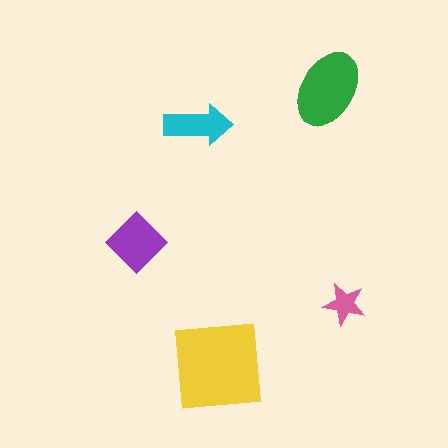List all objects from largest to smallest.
The yellow square, the green ellipse, the purple diamond, the cyan arrow, the pink star.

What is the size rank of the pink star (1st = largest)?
5th.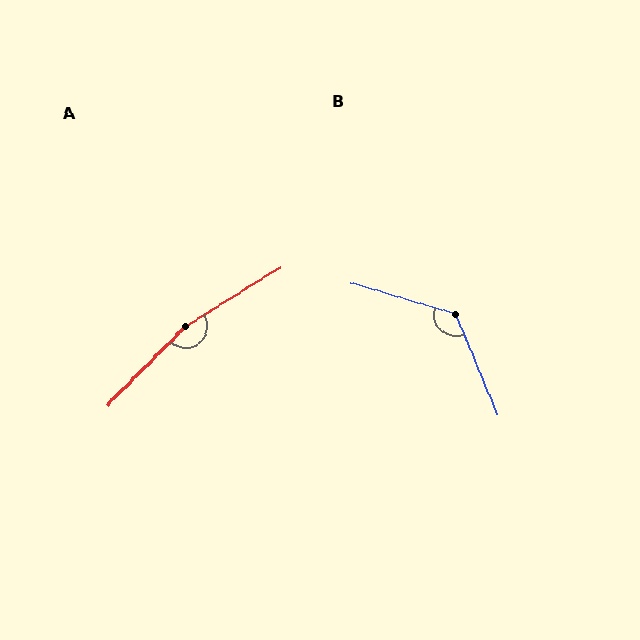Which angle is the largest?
A, at approximately 167 degrees.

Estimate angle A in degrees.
Approximately 167 degrees.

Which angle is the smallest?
B, at approximately 129 degrees.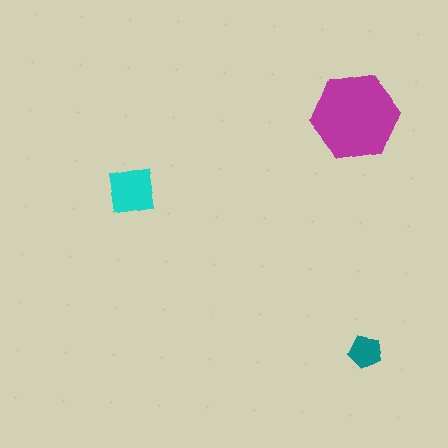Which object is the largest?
The magenta hexagon.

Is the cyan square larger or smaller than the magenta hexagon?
Smaller.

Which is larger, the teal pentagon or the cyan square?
The cyan square.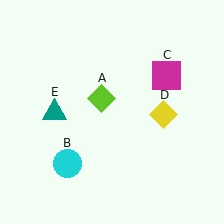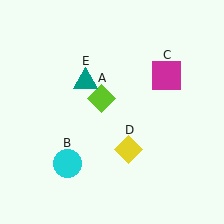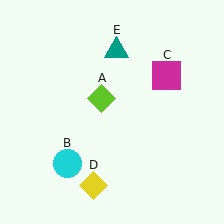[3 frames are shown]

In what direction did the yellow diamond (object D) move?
The yellow diamond (object D) moved down and to the left.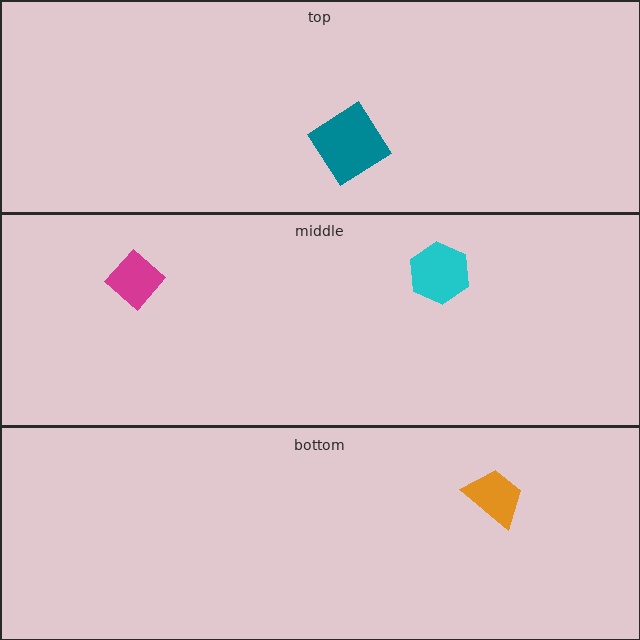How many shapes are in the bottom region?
1.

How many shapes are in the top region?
1.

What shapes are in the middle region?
The magenta diamond, the cyan hexagon.